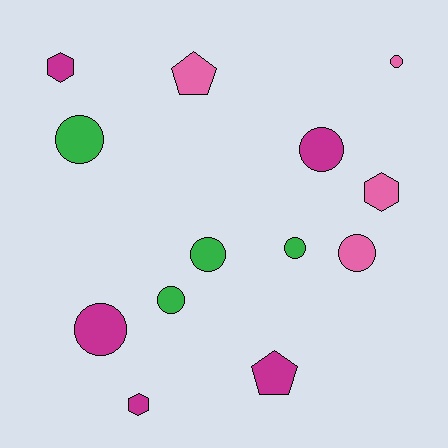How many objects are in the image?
There are 13 objects.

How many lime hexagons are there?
There are no lime hexagons.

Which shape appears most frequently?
Circle, with 8 objects.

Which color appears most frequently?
Magenta, with 5 objects.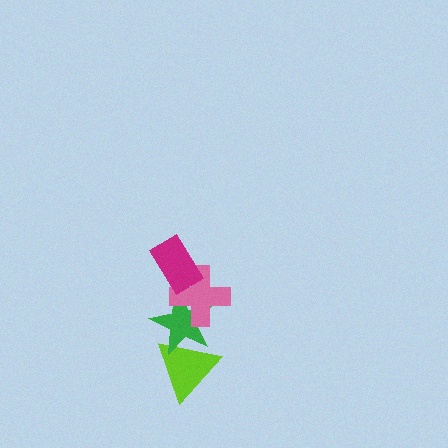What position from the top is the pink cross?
The pink cross is 2nd from the top.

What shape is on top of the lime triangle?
The green star is on top of the lime triangle.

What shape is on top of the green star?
The pink cross is on top of the green star.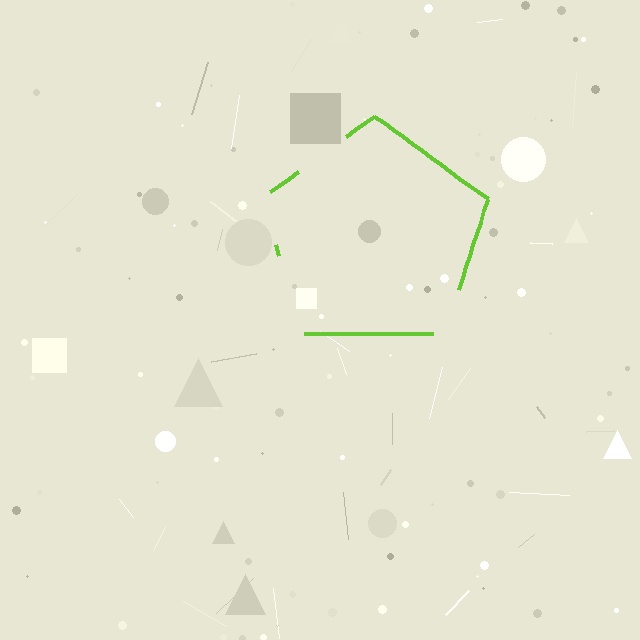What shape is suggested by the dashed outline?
The dashed outline suggests a pentagon.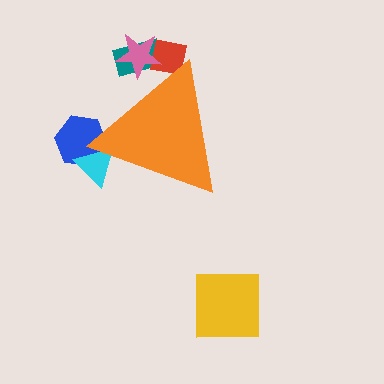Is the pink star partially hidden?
Yes, the pink star is partially hidden behind the orange triangle.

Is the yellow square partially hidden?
No, the yellow square is fully visible.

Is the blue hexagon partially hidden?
Yes, the blue hexagon is partially hidden behind the orange triangle.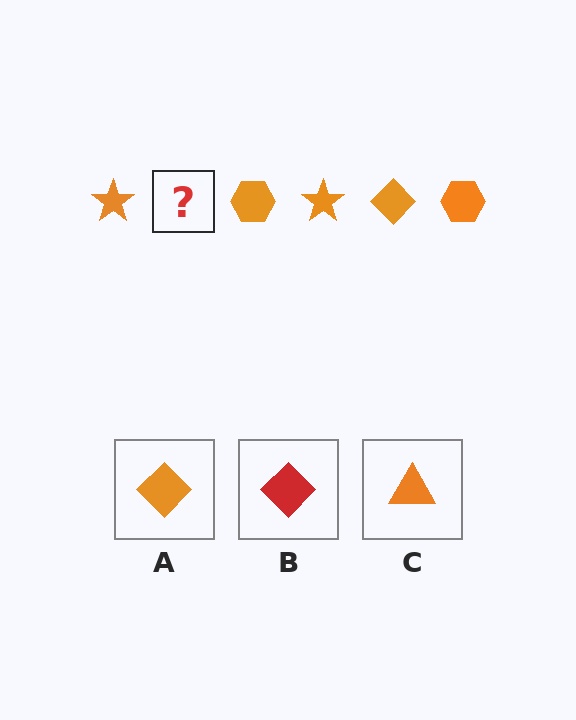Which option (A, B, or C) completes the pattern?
A.